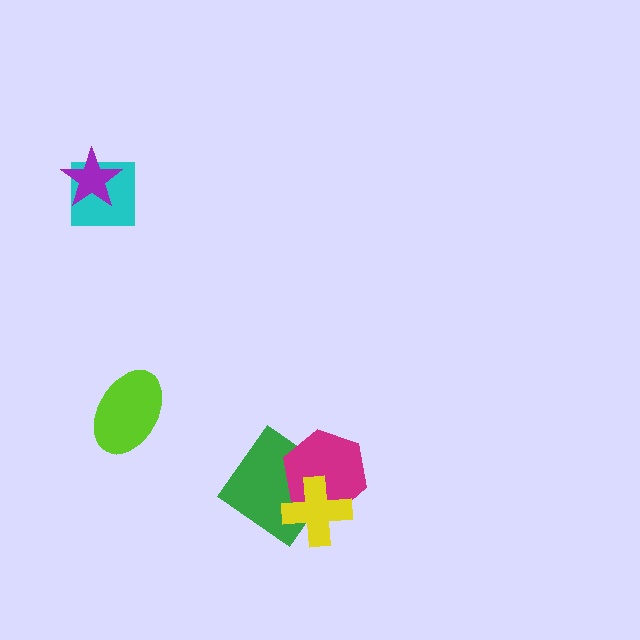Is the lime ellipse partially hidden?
No, no other shape covers it.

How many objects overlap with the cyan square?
1 object overlaps with the cyan square.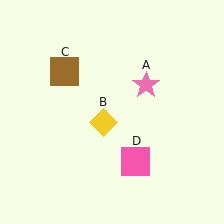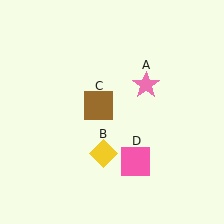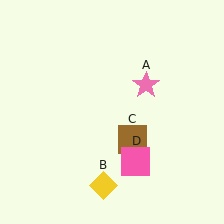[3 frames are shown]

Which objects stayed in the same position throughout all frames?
Pink star (object A) and pink square (object D) remained stationary.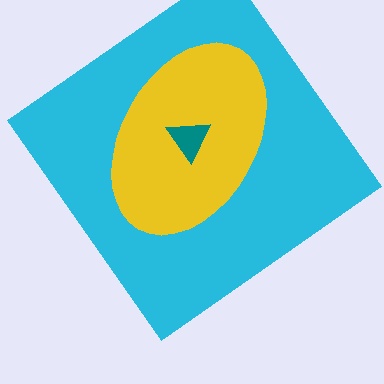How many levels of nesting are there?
3.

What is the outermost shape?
The cyan diamond.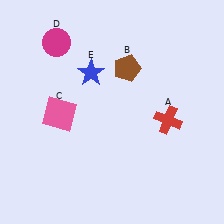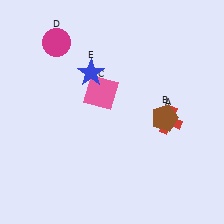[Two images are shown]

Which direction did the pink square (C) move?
The pink square (C) moved right.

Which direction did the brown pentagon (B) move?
The brown pentagon (B) moved down.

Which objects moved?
The objects that moved are: the brown pentagon (B), the pink square (C).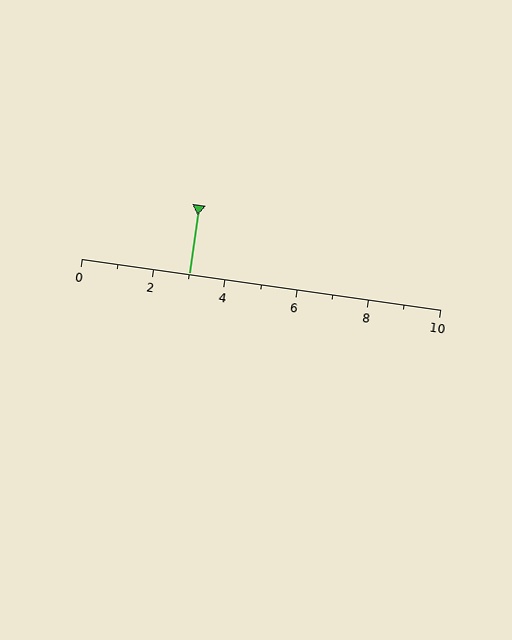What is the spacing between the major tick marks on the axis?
The major ticks are spaced 2 apart.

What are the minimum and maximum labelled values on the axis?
The axis runs from 0 to 10.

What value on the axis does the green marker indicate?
The marker indicates approximately 3.